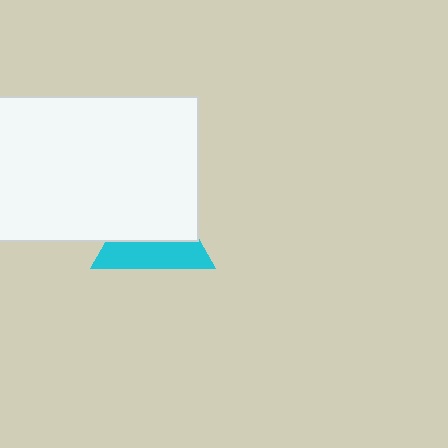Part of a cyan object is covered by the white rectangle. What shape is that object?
It is a triangle.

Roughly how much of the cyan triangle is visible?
A small part of it is visible (roughly 44%).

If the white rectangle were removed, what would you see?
You would see the complete cyan triangle.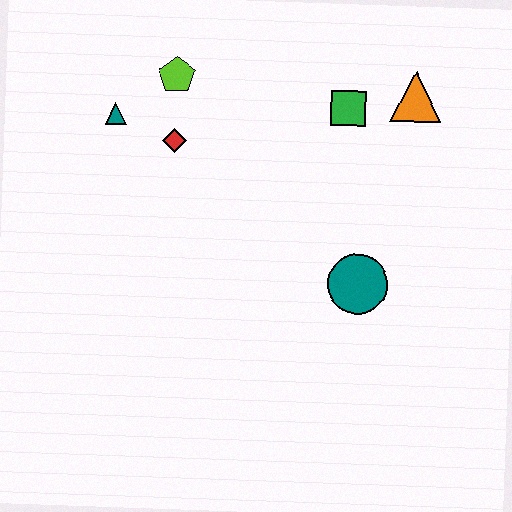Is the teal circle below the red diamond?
Yes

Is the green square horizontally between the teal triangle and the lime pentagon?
No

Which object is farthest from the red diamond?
The orange triangle is farthest from the red diamond.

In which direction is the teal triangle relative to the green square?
The teal triangle is to the left of the green square.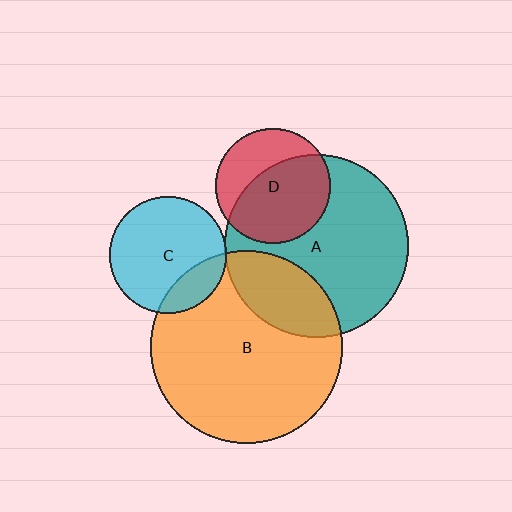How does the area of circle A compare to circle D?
Approximately 2.6 times.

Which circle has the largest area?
Circle B (orange).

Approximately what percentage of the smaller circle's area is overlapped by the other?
Approximately 5%.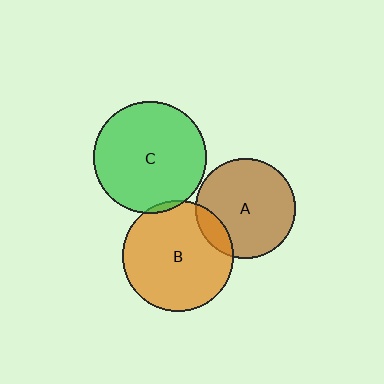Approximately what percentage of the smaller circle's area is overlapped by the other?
Approximately 15%.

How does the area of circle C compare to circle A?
Approximately 1.3 times.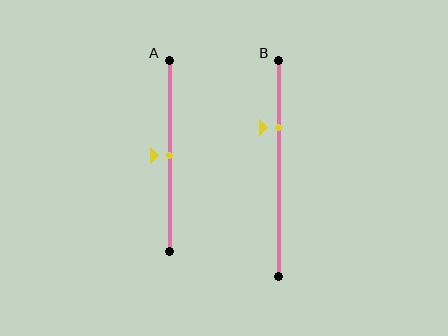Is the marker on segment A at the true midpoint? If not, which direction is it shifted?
Yes, the marker on segment A is at the true midpoint.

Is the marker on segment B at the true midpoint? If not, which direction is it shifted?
No, the marker on segment B is shifted upward by about 19% of the segment length.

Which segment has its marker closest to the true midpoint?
Segment A has its marker closest to the true midpoint.